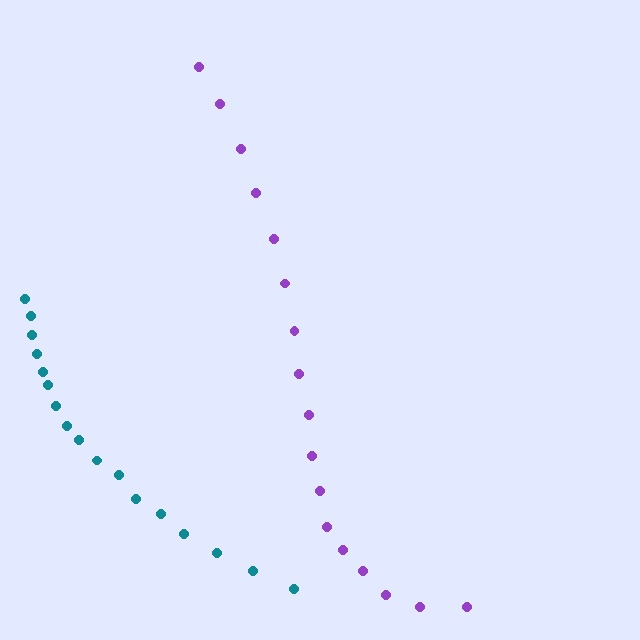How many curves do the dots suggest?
There are 2 distinct paths.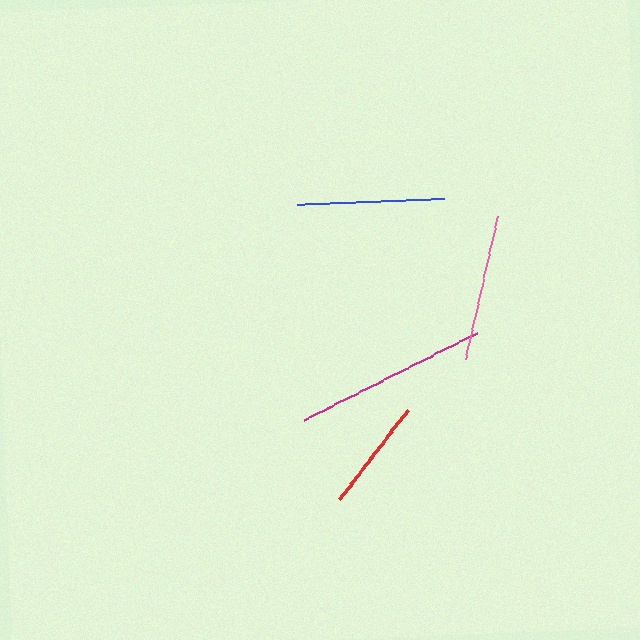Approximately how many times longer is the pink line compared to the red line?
The pink line is approximately 1.3 times the length of the red line.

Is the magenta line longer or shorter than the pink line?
The magenta line is longer than the pink line.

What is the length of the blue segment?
The blue segment is approximately 148 pixels long.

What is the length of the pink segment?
The pink segment is approximately 148 pixels long.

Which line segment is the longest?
The magenta line is the longest at approximately 194 pixels.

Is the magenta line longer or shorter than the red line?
The magenta line is longer than the red line.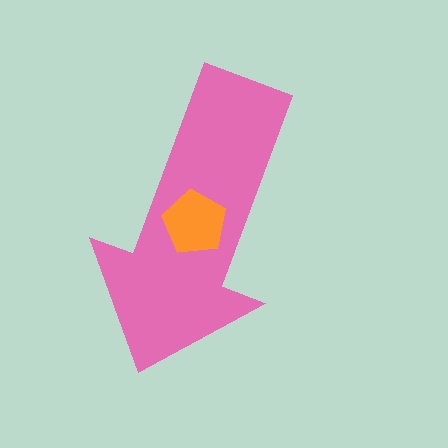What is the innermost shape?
The orange pentagon.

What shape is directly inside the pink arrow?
The orange pentagon.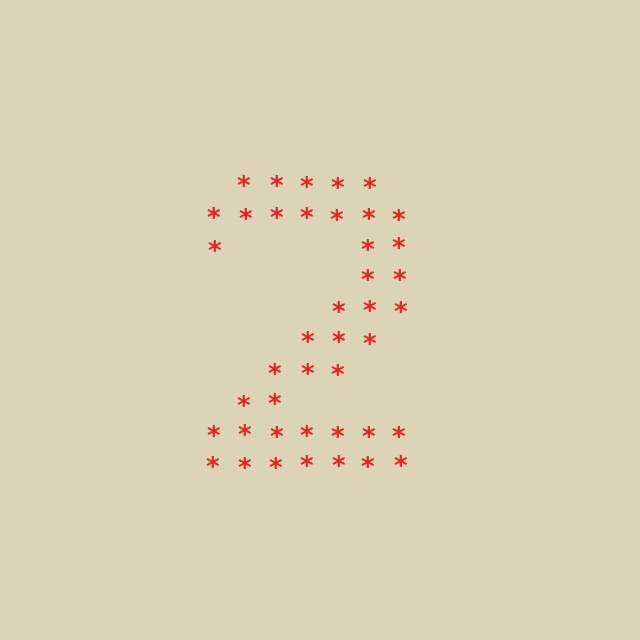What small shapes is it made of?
It is made of small asterisks.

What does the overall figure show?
The overall figure shows the digit 2.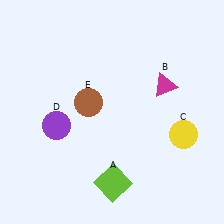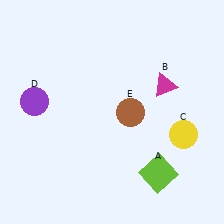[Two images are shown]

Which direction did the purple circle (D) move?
The purple circle (D) moved up.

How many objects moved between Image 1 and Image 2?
3 objects moved between the two images.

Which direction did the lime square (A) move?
The lime square (A) moved right.